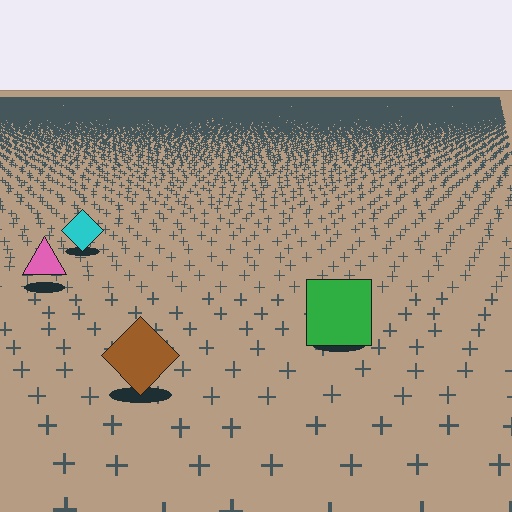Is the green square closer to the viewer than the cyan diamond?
Yes. The green square is closer — you can tell from the texture gradient: the ground texture is coarser near it.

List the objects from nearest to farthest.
From nearest to farthest: the brown diamond, the green square, the pink triangle, the cyan diamond.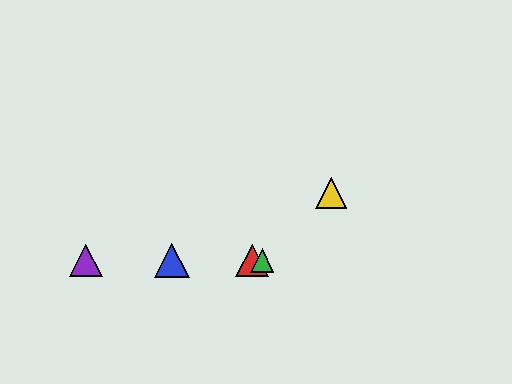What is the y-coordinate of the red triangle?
The red triangle is at y≈260.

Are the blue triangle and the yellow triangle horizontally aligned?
No, the blue triangle is at y≈260 and the yellow triangle is at y≈193.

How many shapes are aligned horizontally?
4 shapes (the red triangle, the blue triangle, the green triangle, the purple triangle) are aligned horizontally.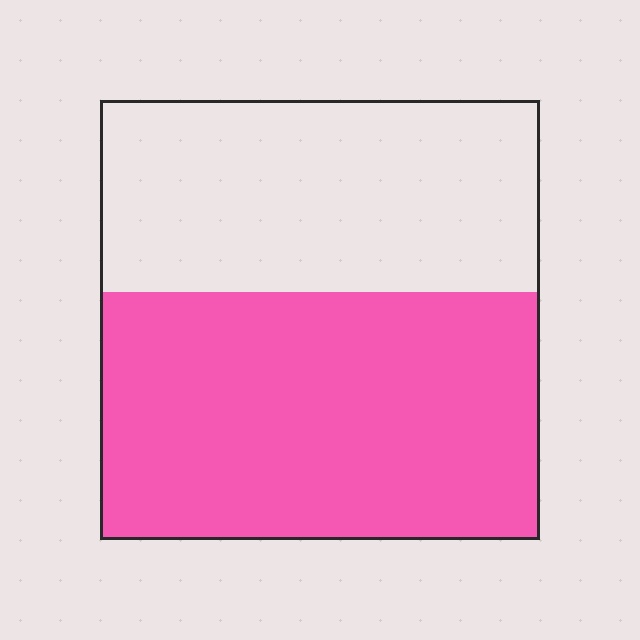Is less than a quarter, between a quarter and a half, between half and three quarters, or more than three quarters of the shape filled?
Between half and three quarters.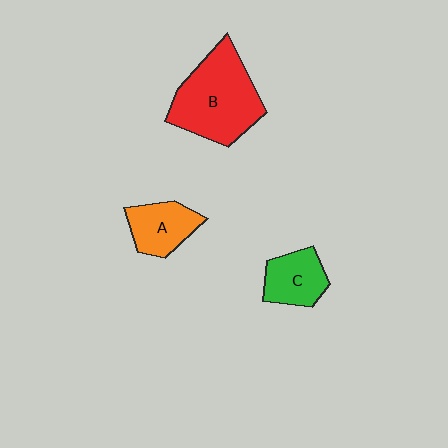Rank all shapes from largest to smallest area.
From largest to smallest: B (red), A (orange), C (green).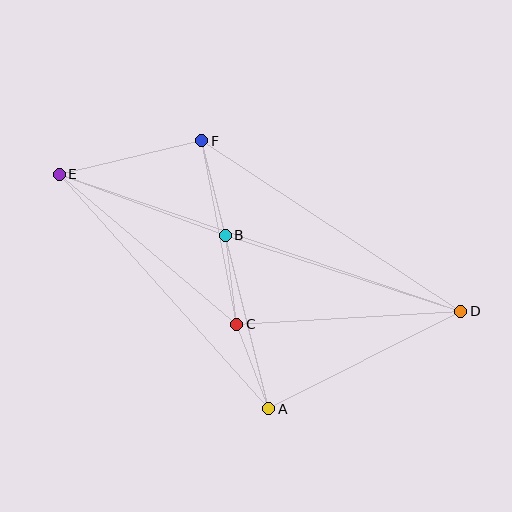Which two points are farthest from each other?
Points D and E are farthest from each other.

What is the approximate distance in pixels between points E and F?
The distance between E and F is approximately 146 pixels.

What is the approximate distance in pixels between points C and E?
The distance between C and E is approximately 232 pixels.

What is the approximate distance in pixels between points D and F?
The distance between D and F is approximately 310 pixels.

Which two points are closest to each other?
Points B and C are closest to each other.